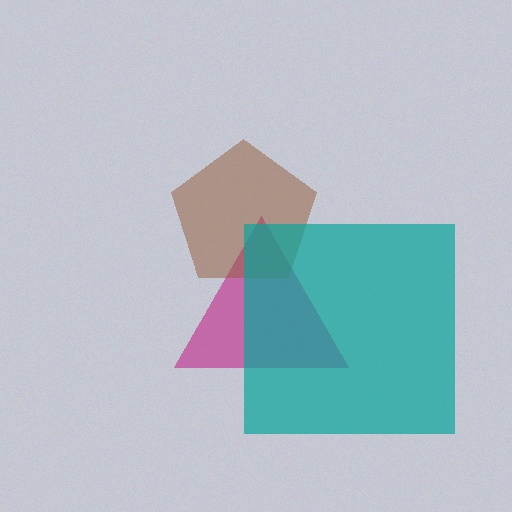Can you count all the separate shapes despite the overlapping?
Yes, there are 3 separate shapes.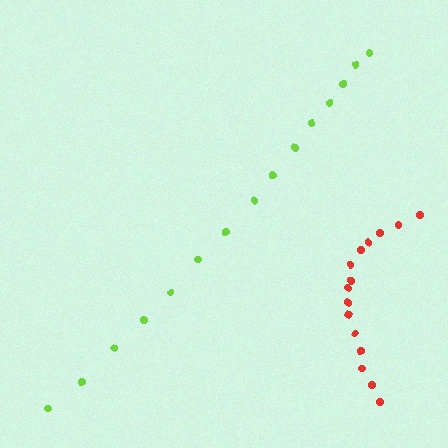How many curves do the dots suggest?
There are 2 distinct paths.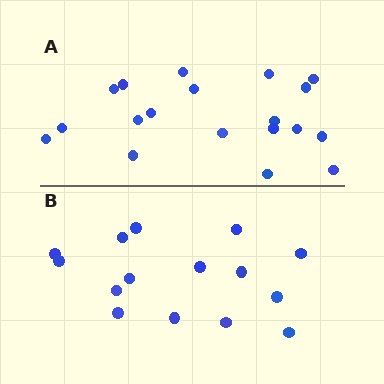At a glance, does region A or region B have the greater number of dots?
Region A (the top region) has more dots.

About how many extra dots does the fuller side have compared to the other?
Region A has about 4 more dots than region B.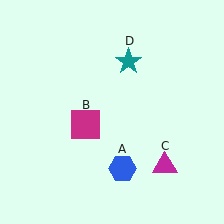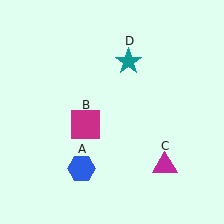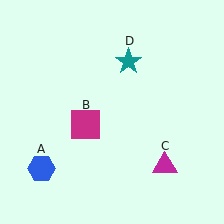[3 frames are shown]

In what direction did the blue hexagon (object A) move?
The blue hexagon (object A) moved left.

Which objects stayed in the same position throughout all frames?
Magenta square (object B) and magenta triangle (object C) and teal star (object D) remained stationary.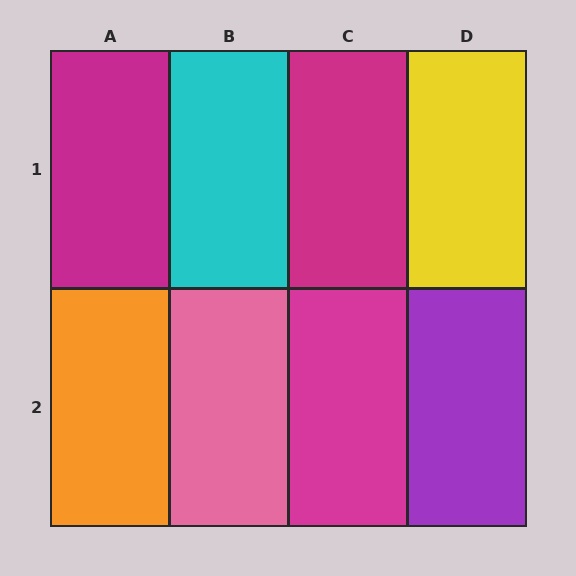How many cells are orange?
1 cell is orange.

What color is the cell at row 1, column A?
Magenta.